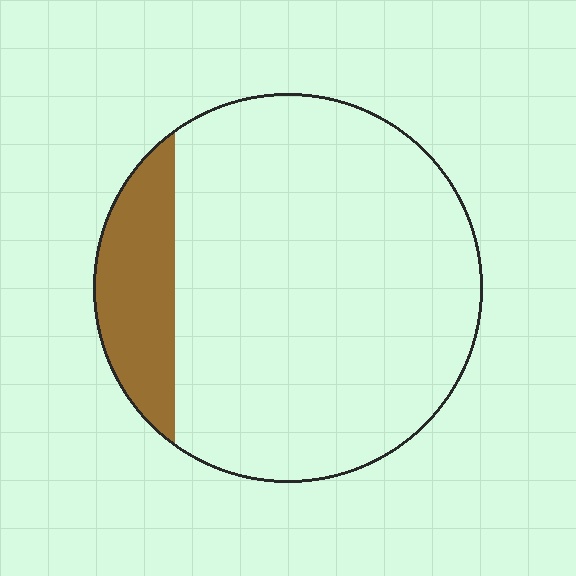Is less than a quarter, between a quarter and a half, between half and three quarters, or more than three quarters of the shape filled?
Less than a quarter.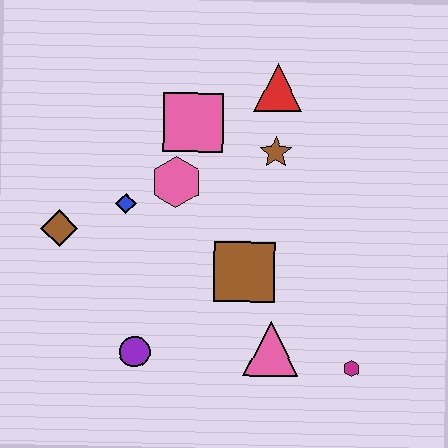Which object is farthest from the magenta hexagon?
The brown diamond is farthest from the magenta hexagon.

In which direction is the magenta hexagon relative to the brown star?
The magenta hexagon is below the brown star.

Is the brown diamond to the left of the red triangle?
Yes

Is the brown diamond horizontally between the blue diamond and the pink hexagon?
No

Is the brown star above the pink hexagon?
Yes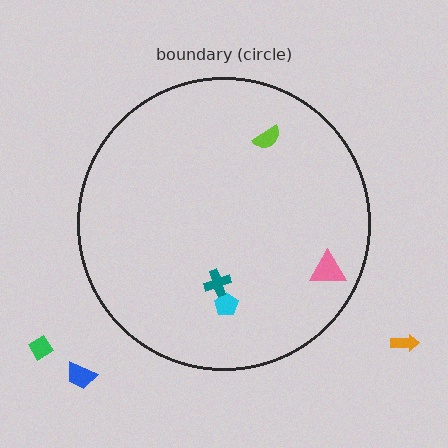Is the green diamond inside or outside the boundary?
Outside.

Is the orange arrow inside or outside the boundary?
Outside.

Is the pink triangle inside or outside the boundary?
Inside.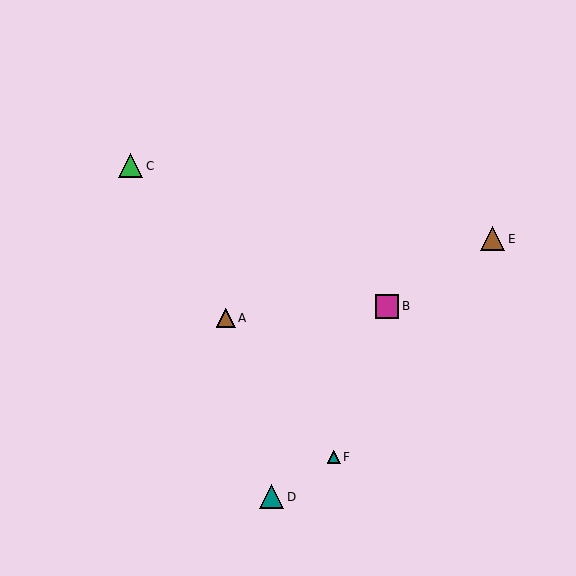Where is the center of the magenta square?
The center of the magenta square is at (387, 306).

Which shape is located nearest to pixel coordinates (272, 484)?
The teal triangle (labeled D) at (272, 497) is nearest to that location.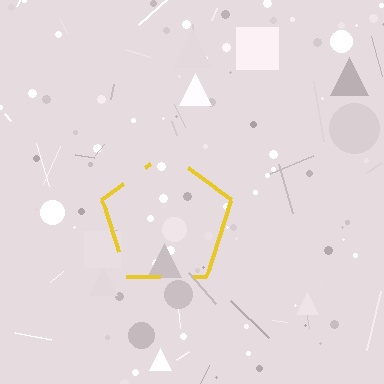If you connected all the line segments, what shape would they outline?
They would outline a pentagon.